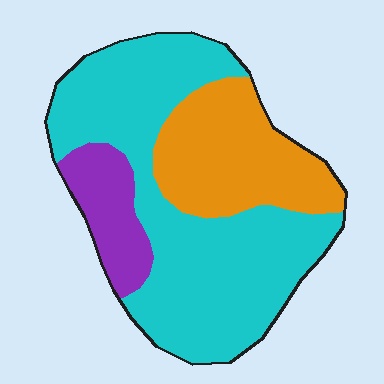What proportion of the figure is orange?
Orange takes up about one quarter (1/4) of the figure.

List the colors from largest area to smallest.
From largest to smallest: cyan, orange, purple.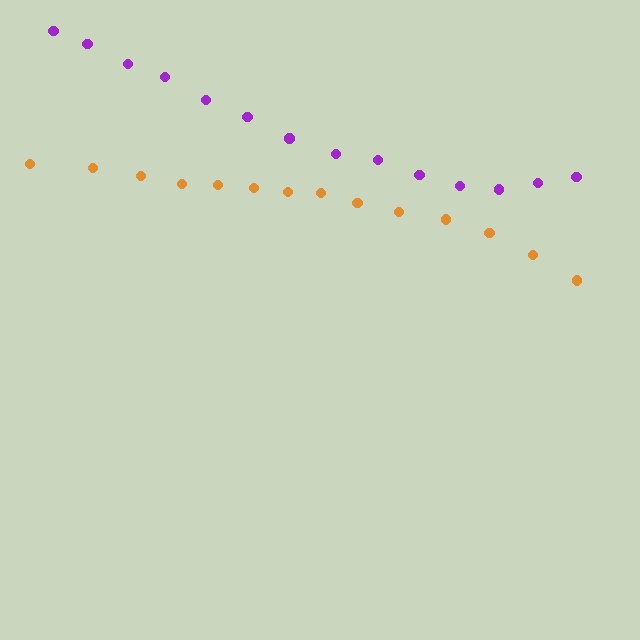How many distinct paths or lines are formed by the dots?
There are 2 distinct paths.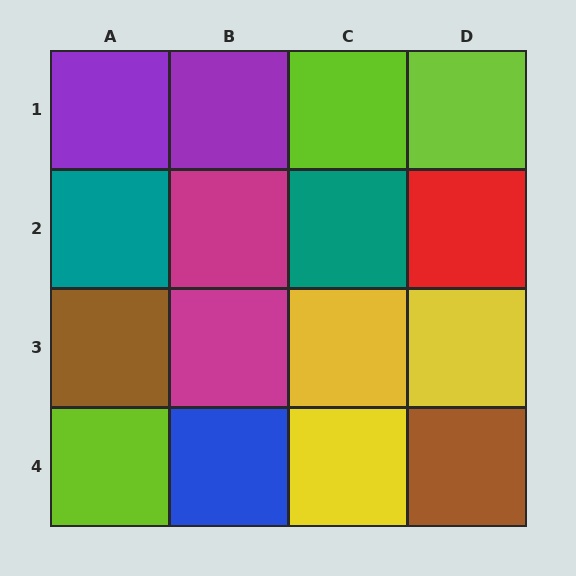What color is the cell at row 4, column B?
Blue.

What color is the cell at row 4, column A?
Lime.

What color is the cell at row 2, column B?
Magenta.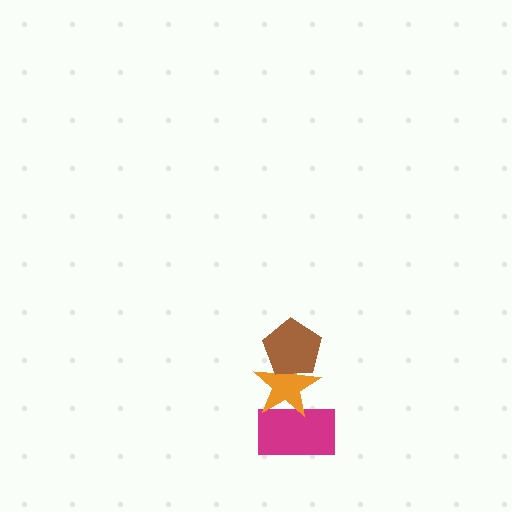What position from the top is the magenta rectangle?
The magenta rectangle is 3rd from the top.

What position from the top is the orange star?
The orange star is 2nd from the top.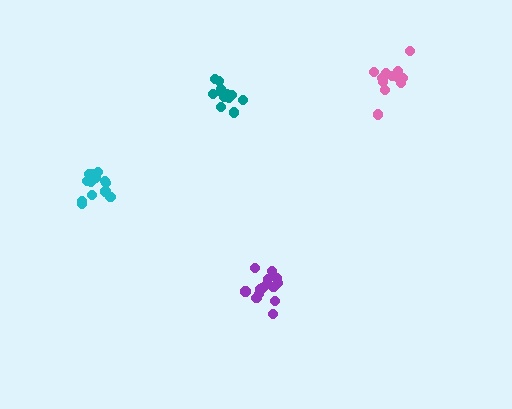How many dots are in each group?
Group 1: 13 dots, Group 2: 14 dots, Group 3: 12 dots, Group 4: 12 dots (51 total).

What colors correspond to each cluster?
The clusters are colored: cyan, purple, pink, teal.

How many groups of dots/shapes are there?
There are 4 groups.